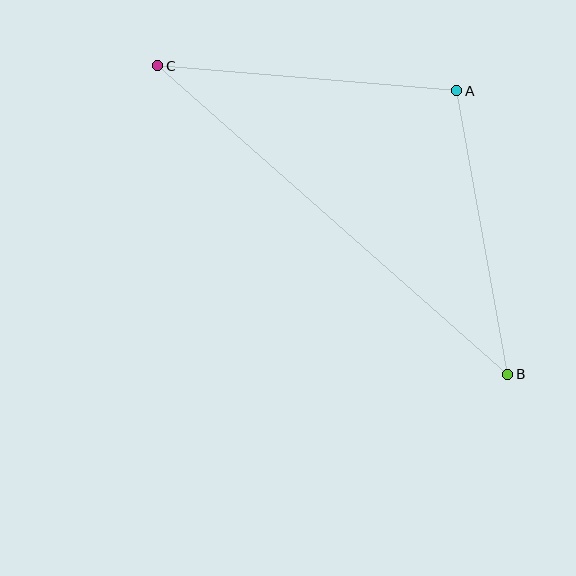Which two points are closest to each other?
Points A and B are closest to each other.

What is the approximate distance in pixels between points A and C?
The distance between A and C is approximately 300 pixels.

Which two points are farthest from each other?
Points B and C are farthest from each other.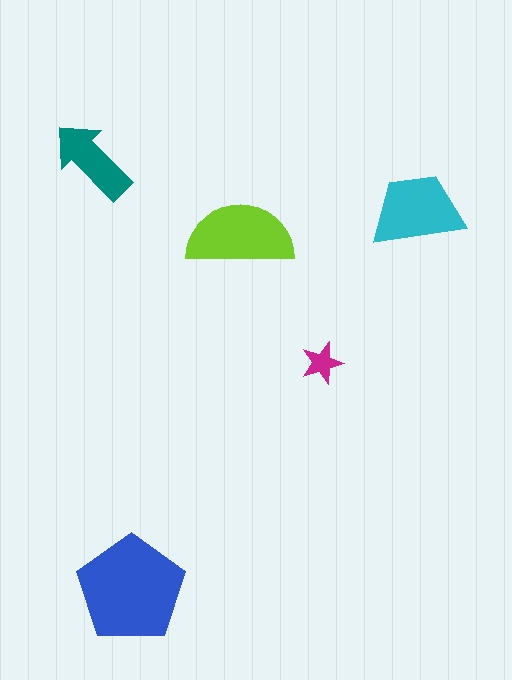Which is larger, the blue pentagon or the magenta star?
The blue pentagon.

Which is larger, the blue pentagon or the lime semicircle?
The blue pentagon.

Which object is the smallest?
The magenta star.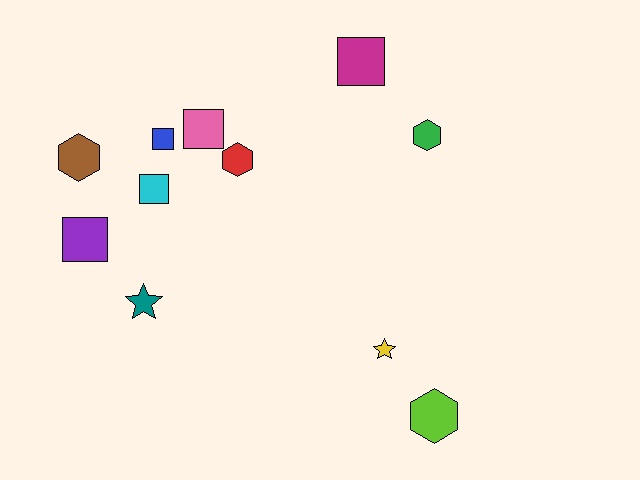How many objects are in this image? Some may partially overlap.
There are 11 objects.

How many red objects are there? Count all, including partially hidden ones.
There is 1 red object.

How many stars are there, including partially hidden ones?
There are 2 stars.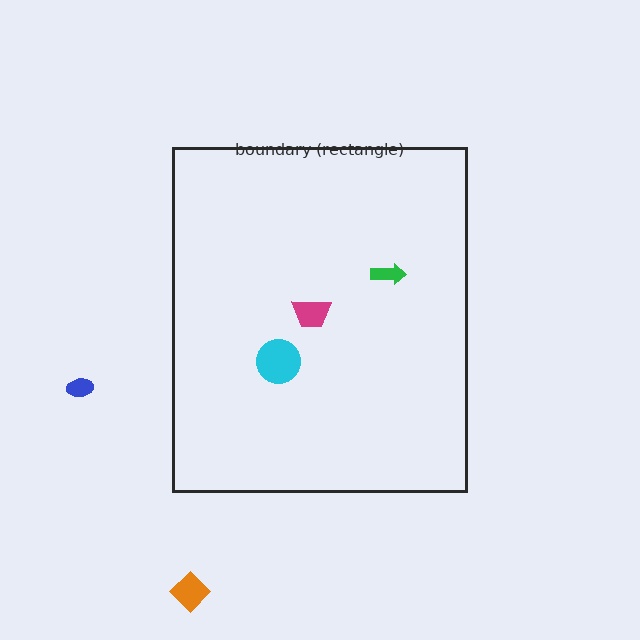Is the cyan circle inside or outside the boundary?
Inside.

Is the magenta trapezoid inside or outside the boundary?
Inside.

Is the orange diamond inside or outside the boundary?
Outside.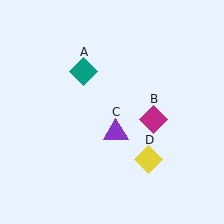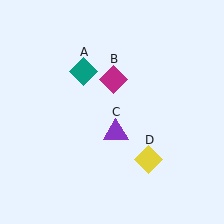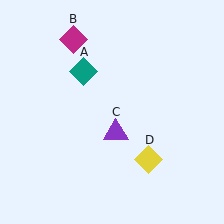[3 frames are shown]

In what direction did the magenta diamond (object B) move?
The magenta diamond (object B) moved up and to the left.